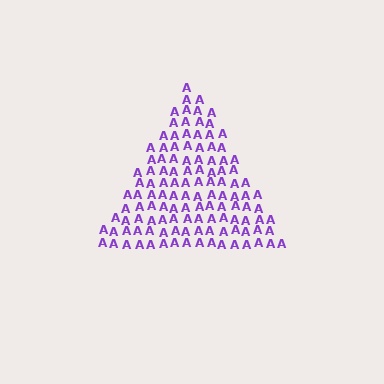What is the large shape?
The large shape is a triangle.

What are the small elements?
The small elements are letter A's.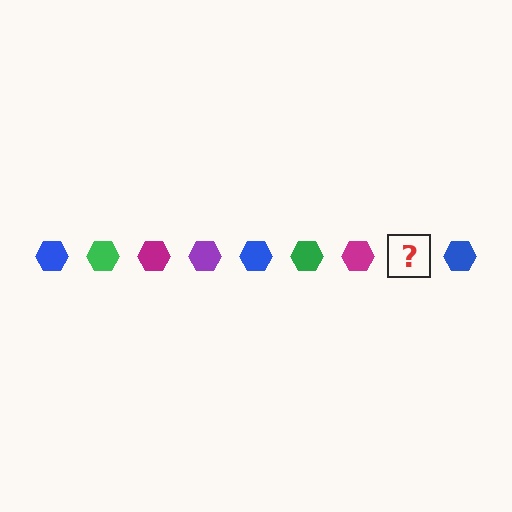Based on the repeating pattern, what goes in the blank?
The blank should be a purple hexagon.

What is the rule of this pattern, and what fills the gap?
The rule is that the pattern cycles through blue, green, magenta, purple hexagons. The gap should be filled with a purple hexagon.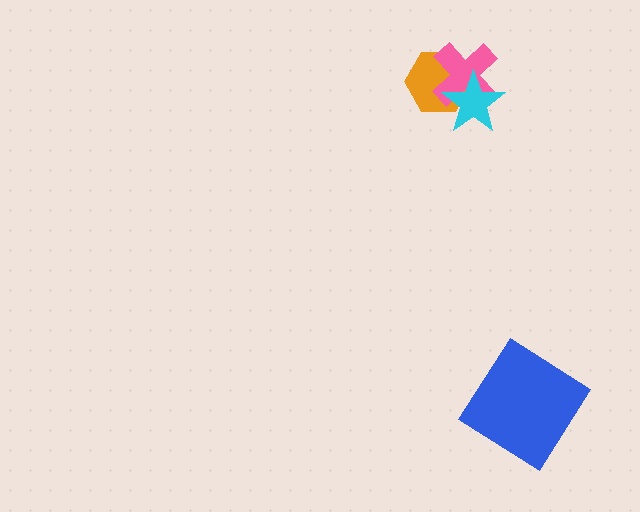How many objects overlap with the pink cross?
2 objects overlap with the pink cross.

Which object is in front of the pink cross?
The cyan star is in front of the pink cross.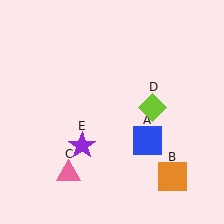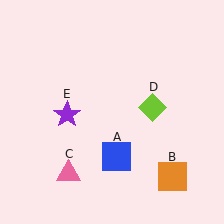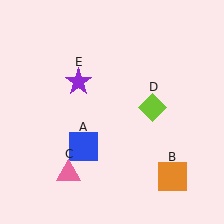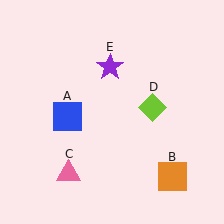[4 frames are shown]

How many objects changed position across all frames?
2 objects changed position: blue square (object A), purple star (object E).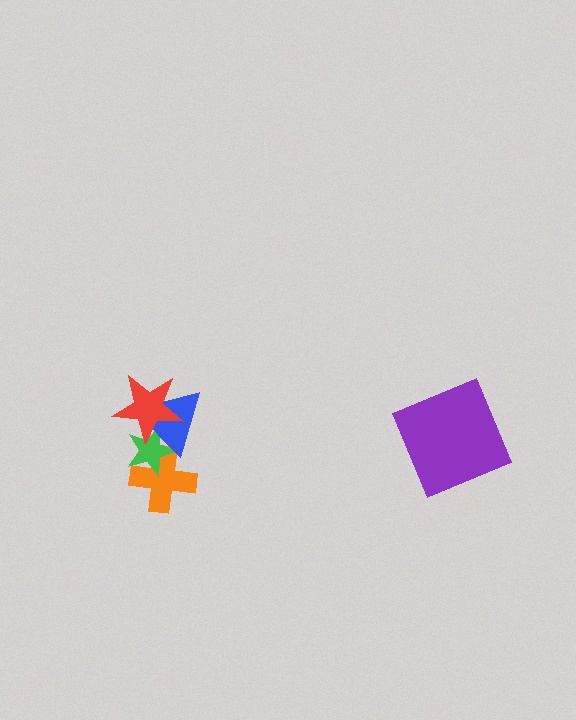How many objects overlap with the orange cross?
2 objects overlap with the orange cross.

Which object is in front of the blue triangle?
The red star is in front of the blue triangle.